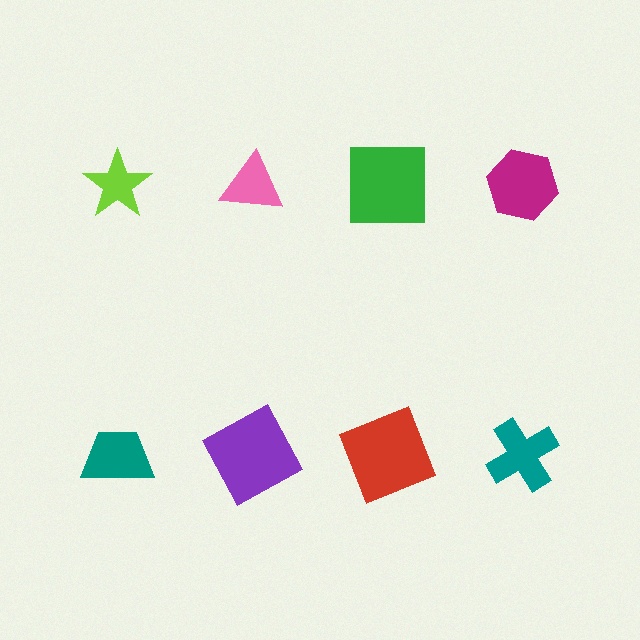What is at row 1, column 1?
A lime star.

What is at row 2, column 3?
A red square.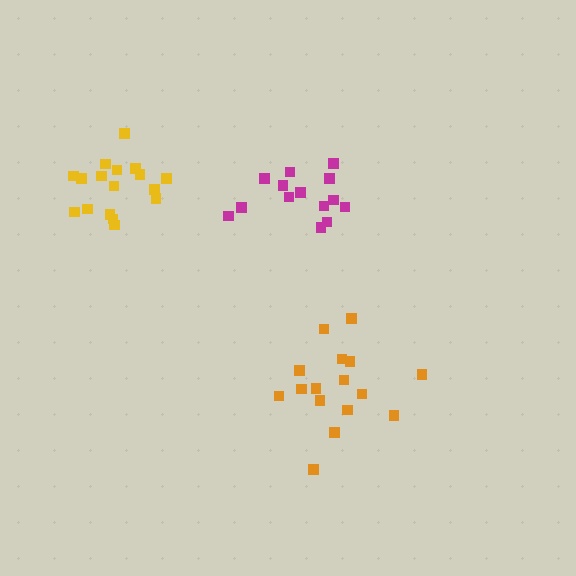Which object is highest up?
The yellow cluster is topmost.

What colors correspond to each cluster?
The clusters are colored: yellow, orange, magenta.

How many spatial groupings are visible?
There are 3 spatial groupings.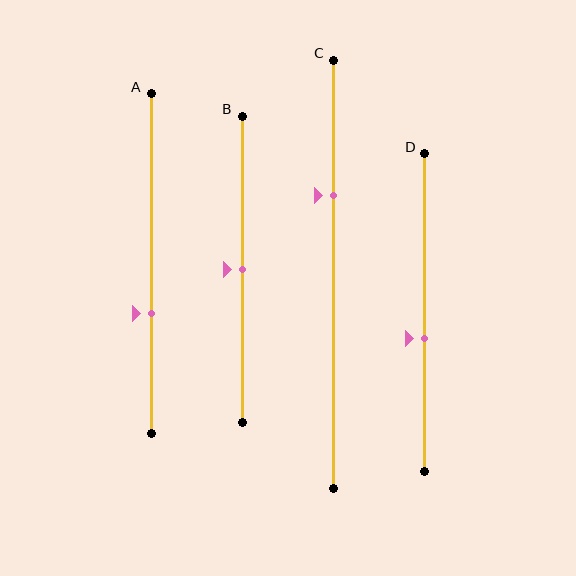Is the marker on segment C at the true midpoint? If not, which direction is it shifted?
No, the marker on segment C is shifted upward by about 18% of the segment length.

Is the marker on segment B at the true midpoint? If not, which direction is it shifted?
Yes, the marker on segment B is at the true midpoint.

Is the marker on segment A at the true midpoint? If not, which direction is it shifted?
No, the marker on segment A is shifted downward by about 15% of the segment length.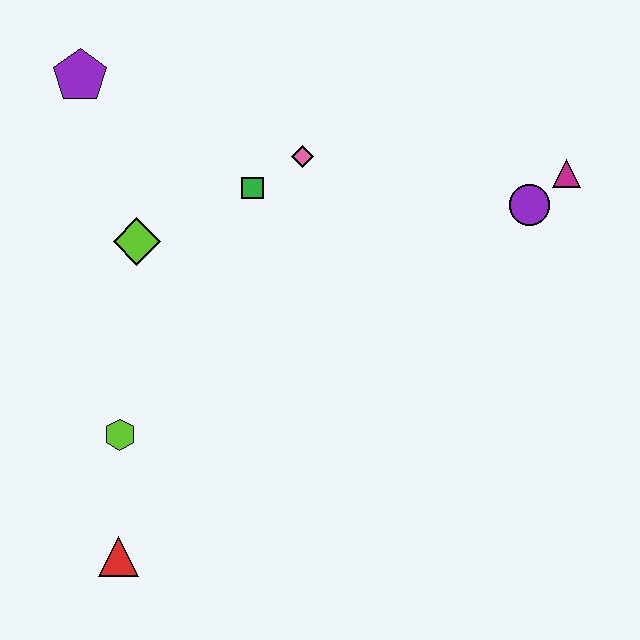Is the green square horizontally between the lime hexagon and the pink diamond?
Yes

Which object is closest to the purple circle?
The magenta triangle is closest to the purple circle.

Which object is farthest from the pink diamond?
The red triangle is farthest from the pink diamond.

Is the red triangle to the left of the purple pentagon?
No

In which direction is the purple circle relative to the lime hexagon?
The purple circle is to the right of the lime hexagon.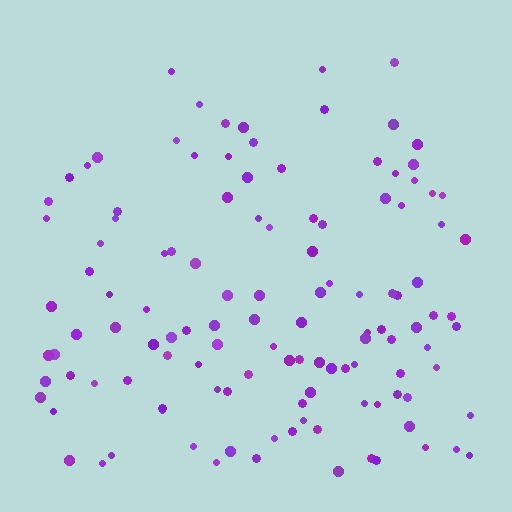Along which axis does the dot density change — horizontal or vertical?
Vertical.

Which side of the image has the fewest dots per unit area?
The top.